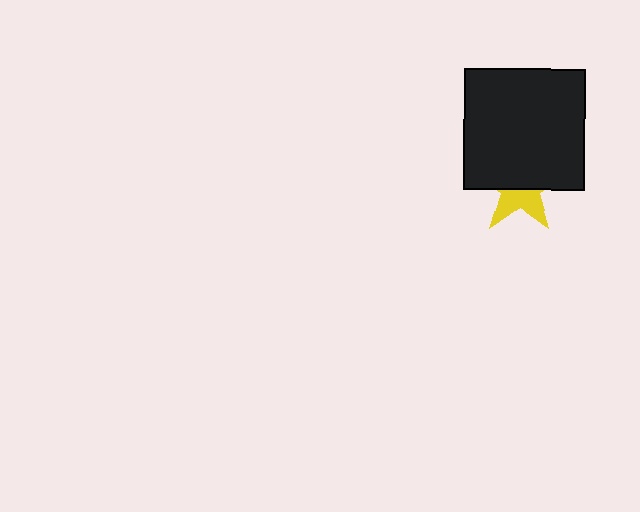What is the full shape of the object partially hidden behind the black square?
The partially hidden object is a yellow star.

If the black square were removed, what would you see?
You would see the complete yellow star.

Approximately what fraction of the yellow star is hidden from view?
Roughly 57% of the yellow star is hidden behind the black square.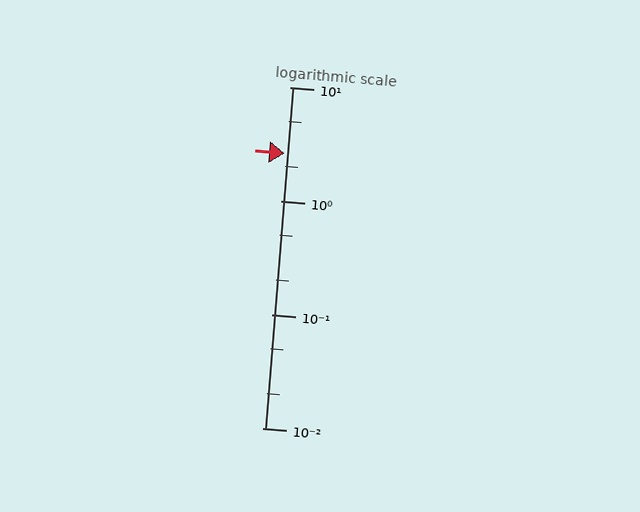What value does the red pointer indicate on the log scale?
The pointer indicates approximately 2.6.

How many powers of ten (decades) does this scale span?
The scale spans 3 decades, from 0.01 to 10.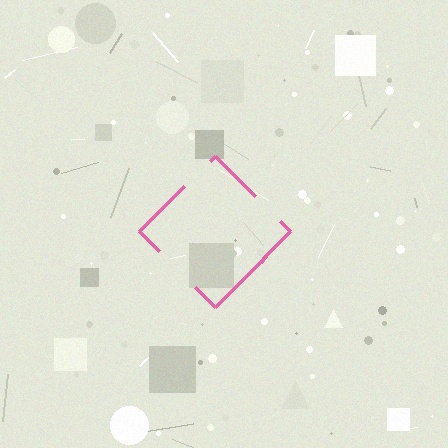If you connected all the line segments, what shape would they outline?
They would outline a diamond.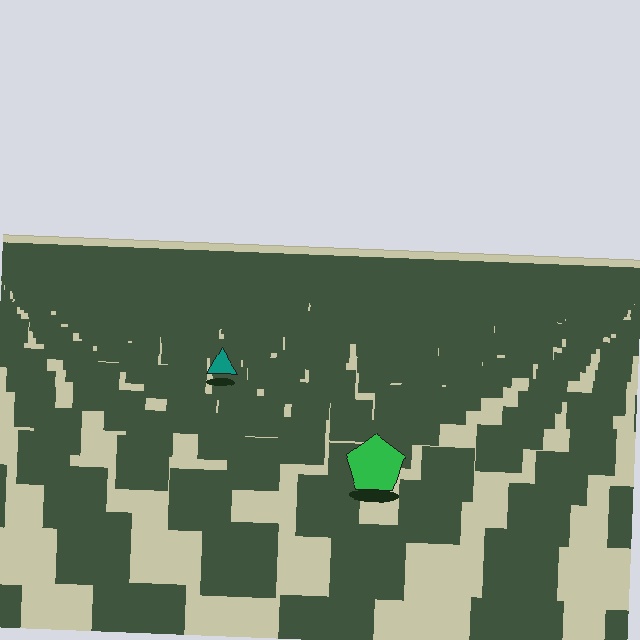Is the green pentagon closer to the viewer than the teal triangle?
Yes. The green pentagon is closer — you can tell from the texture gradient: the ground texture is coarser near it.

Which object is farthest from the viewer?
The teal triangle is farthest from the viewer. It appears smaller and the ground texture around it is denser.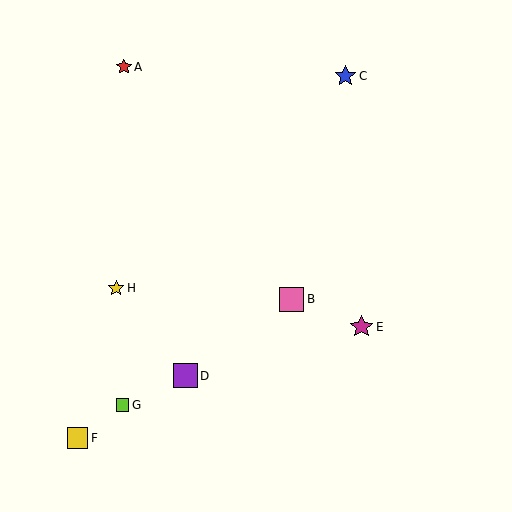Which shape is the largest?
The pink square (labeled B) is the largest.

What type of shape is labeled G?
Shape G is a lime square.